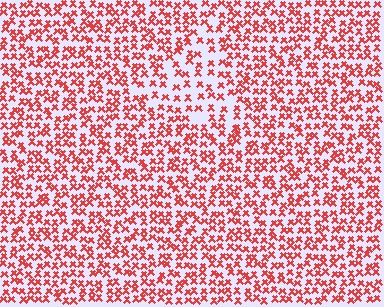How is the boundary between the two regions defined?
The boundary is defined by a change in element density (approximately 1.7x ratio). All elements are the same color, size, and shape.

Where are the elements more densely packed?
The elements are more densely packed outside the triangle boundary.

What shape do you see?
I see a triangle.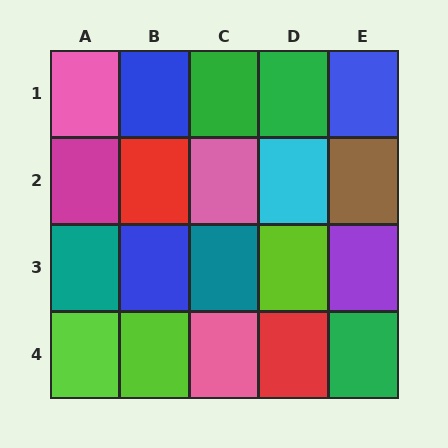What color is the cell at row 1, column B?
Blue.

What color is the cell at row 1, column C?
Green.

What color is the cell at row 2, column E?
Brown.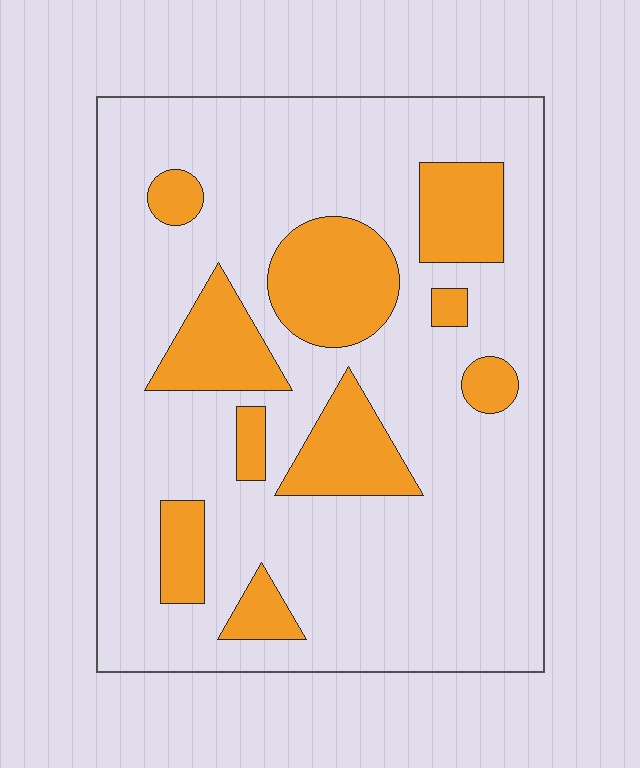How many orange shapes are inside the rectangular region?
10.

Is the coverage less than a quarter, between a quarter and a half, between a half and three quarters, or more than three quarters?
Less than a quarter.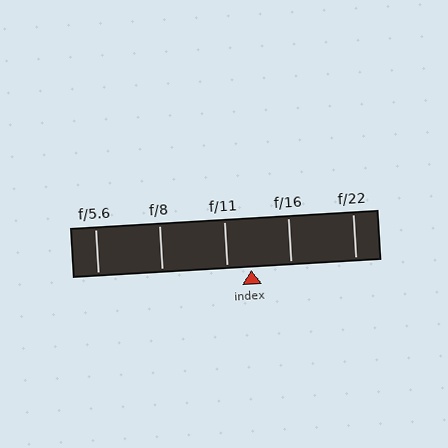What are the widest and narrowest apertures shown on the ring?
The widest aperture shown is f/5.6 and the narrowest is f/22.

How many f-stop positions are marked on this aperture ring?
There are 5 f-stop positions marked.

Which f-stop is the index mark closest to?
The index mark is closest to f/11.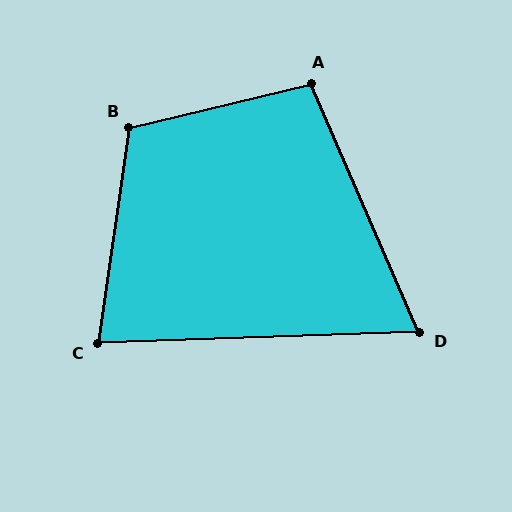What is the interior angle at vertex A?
Approximately 100 degrees (obtuse).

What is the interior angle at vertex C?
Approximately 80 degrees (acute).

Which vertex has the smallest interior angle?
D, at approximately 68 degrees.